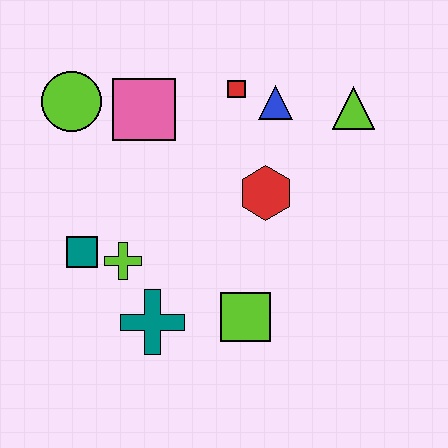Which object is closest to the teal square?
The lime cross is closest to the teal square.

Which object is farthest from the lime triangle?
The teal square is farthest from the lime triangle.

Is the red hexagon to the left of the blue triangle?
Yes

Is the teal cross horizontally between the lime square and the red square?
No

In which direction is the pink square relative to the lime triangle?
The pink square is to the left of the lime triangle.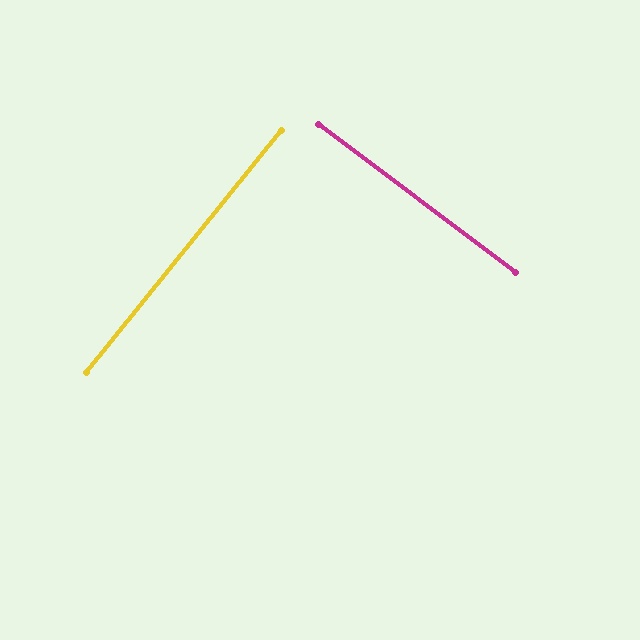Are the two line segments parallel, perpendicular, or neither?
Perpendicular — they meet at approximately 88°.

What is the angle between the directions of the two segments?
Approximately 88 degrees.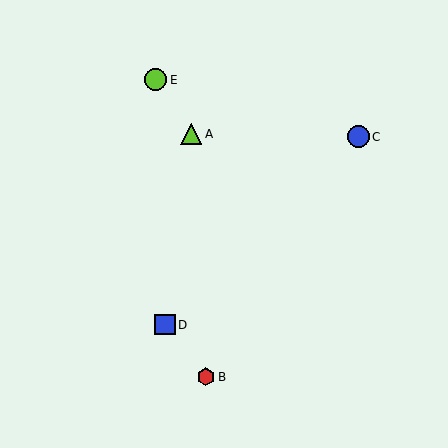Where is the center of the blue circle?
The center of the blue circle is at (358, 137).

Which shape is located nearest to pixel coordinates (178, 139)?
The lime triangle (labeled A) at (191, 134) is nearest to that location.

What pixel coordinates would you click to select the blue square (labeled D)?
Click at (165, 325) to select the blue square D.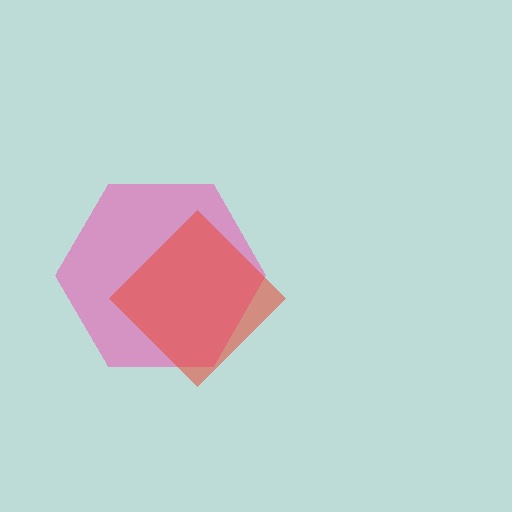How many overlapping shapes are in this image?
There are 2 overlapping shapes in the image.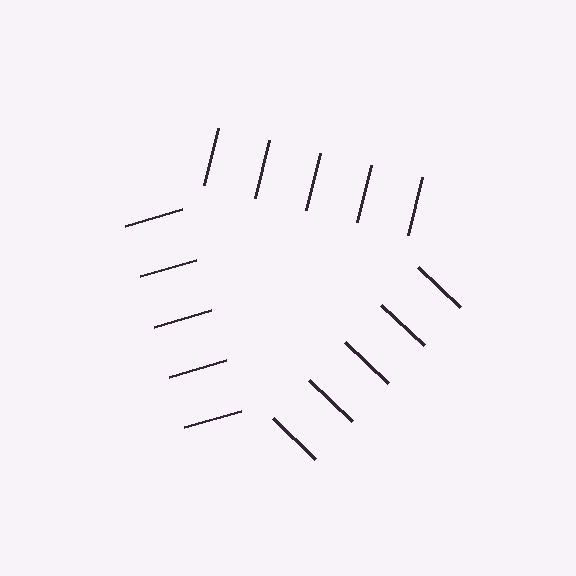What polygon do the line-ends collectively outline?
An illusory triangle — the line segments terminate on its edges but no continuous stroke is drawn.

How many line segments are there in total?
15 — 5 along each of the 3 edges.